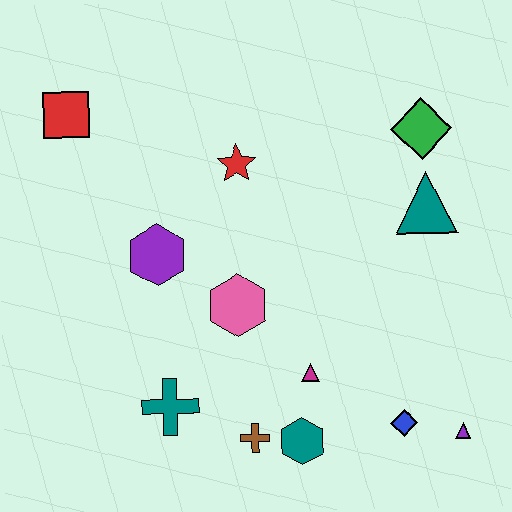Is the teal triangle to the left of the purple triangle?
Yes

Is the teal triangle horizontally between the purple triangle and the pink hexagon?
Yes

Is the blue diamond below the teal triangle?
Yes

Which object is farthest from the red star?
The purple triangle is farthest from the red star.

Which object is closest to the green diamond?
The teal triangle is closest to the green diamond.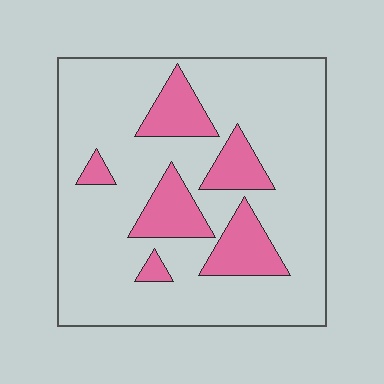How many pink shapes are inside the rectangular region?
6.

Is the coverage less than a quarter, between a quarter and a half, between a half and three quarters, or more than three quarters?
Less than a quarter.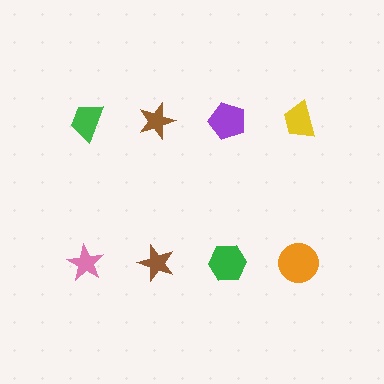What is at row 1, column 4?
A yellow trapezoid.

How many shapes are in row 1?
4 shapes.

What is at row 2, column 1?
A pink star.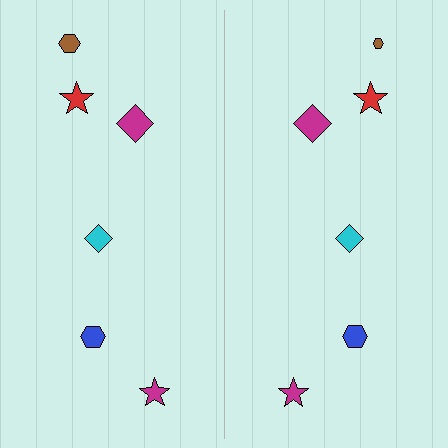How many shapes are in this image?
There are 12 shapes in this image.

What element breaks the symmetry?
The brown hexagon on the right side has a different size than its mirror counterpart.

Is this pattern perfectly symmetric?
No, the pattern is not perfectly symmetric. The brown hexagon on the right side has a different size than its mirror counterpart.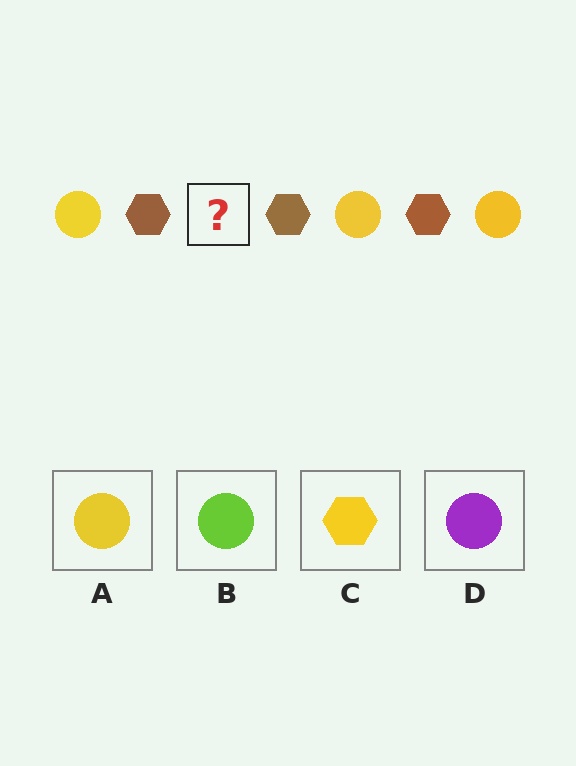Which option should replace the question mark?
Option A.